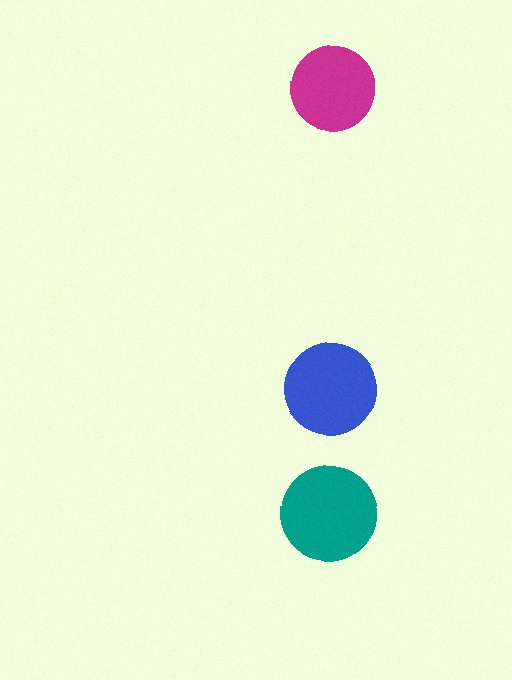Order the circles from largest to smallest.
the teal one, the blue one, the magenta one.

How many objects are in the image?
There are 3 objects in the image.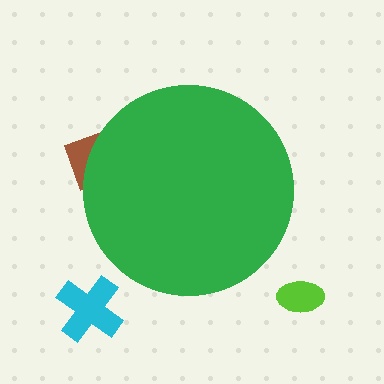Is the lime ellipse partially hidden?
No, the lime ellipse is fully visible.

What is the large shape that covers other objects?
A green circle.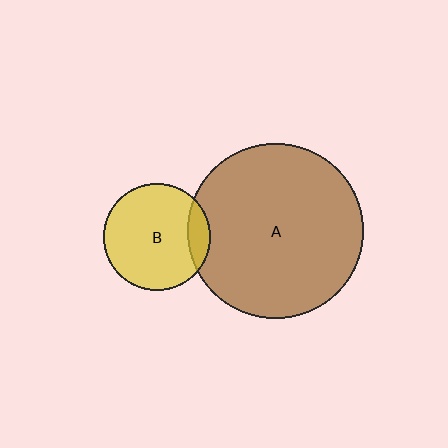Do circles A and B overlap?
Yes.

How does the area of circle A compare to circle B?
Approximately 2.7 times.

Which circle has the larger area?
Circle A (brown).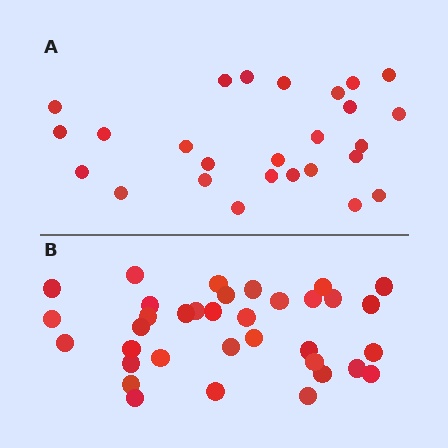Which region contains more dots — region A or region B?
Region B (the bottom region) has more dots.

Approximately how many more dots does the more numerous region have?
Region B has roughly 8 or so more dots than region A.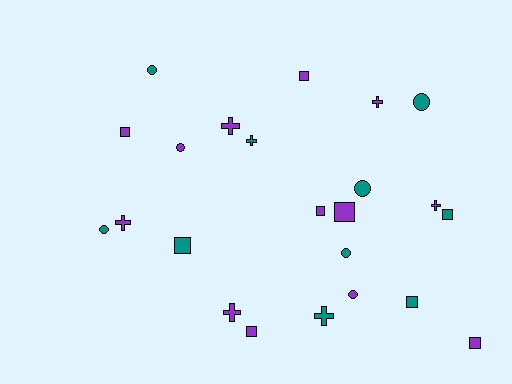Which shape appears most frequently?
Square, with 9 objects.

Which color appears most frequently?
Purple, with 13 objects.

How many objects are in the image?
There are 23 objects.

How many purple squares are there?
There are 6 purple squares.